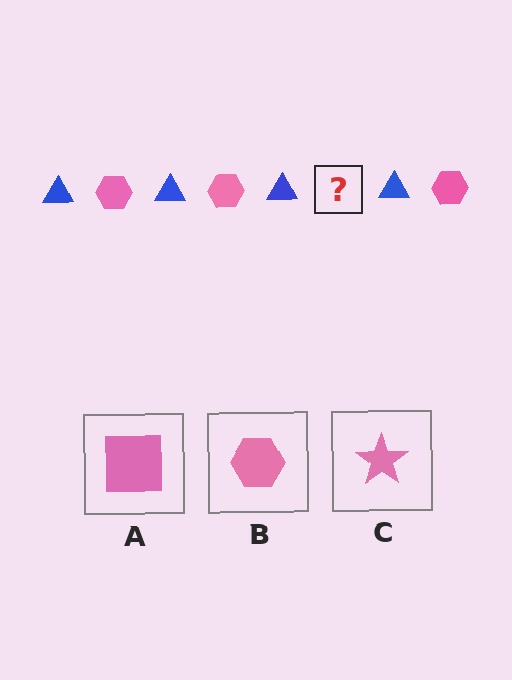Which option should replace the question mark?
Option B.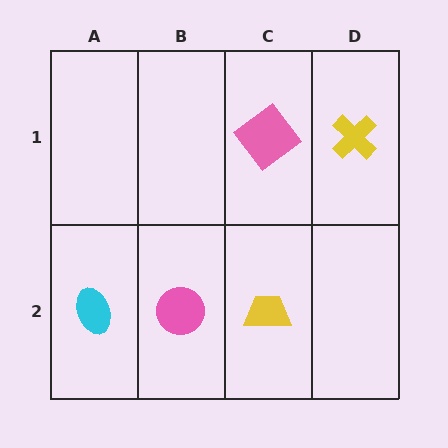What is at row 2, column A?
A cyan ellipse.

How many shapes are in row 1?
2 shapes.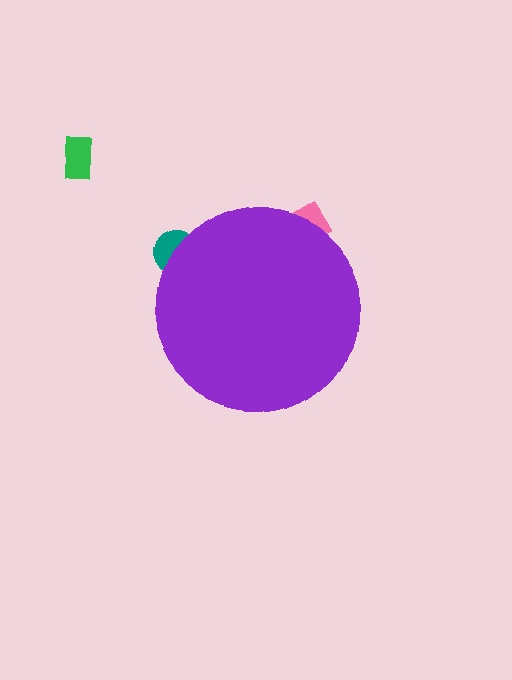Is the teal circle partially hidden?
Yes, the teal circle is partially hidden behind the purple circle.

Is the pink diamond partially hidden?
Yes, the pink diamond is partially hidden behind the purple circle.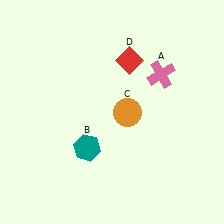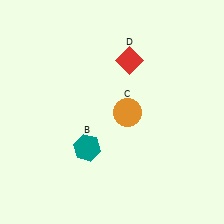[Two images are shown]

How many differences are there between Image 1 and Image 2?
There is 1 difference between the two images.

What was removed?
The pink cross (A) was removed in Image 2.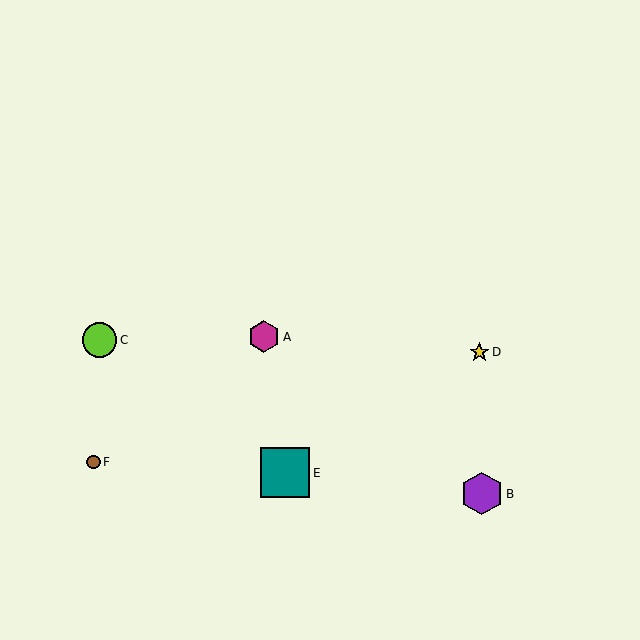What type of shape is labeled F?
Shape F is a brown circle.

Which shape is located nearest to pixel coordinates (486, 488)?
The purple hexagon (labeled B) at (482, 494) is nearest to that location.